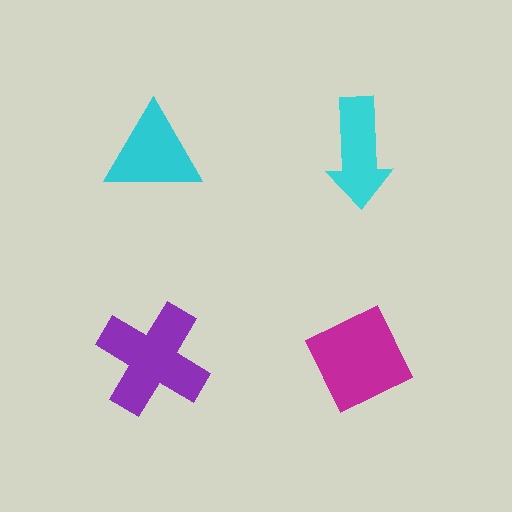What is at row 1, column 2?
A cyan arrow.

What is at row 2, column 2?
A magenta diamond.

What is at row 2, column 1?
A purple cross.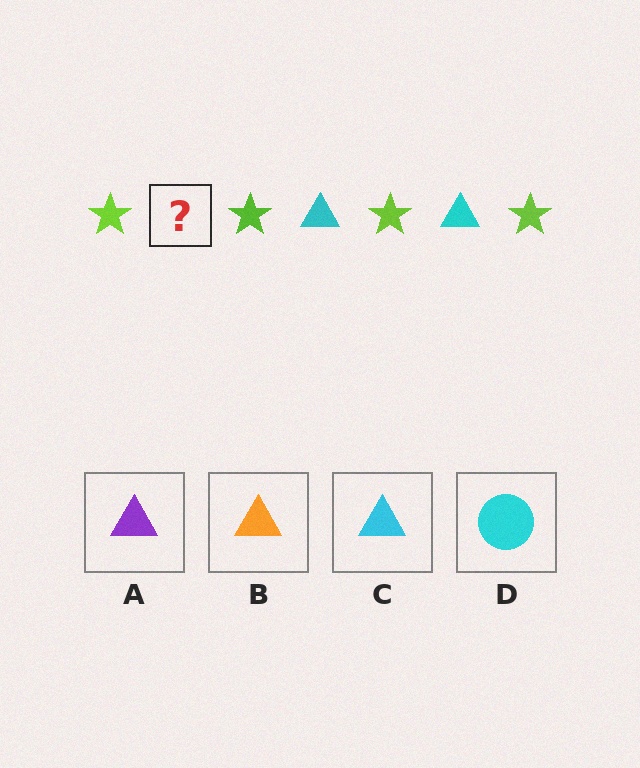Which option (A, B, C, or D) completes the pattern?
C.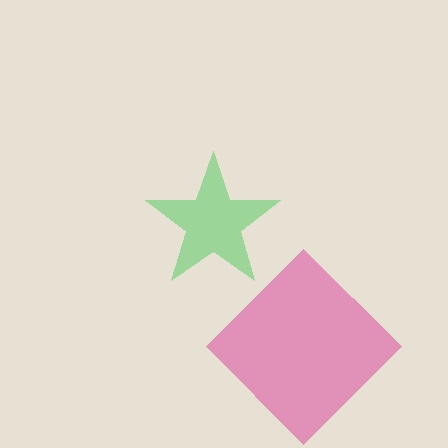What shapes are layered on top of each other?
The layered shapes are: a pink diamond, a green star.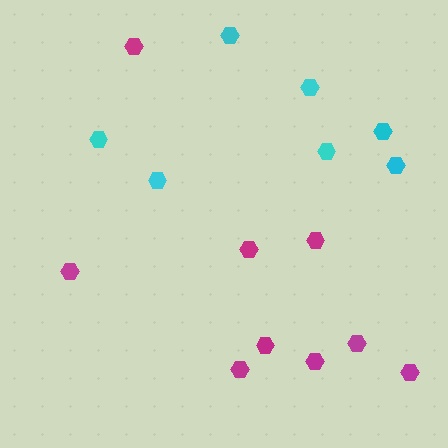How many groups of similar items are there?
There are 2 groups: one group of cyan hexagons (7) and one group of magenta hexagons (9).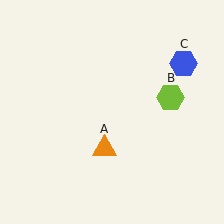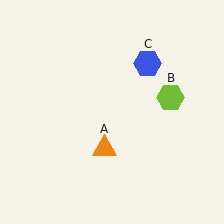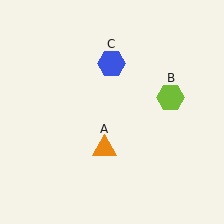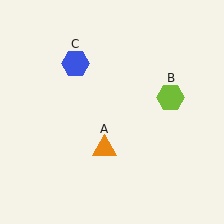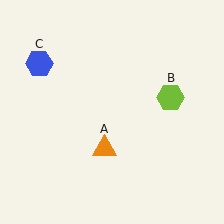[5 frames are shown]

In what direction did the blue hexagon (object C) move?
The blue hexagon (object C) moved left.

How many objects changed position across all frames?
1 object changed position: blue hexagon (object C).